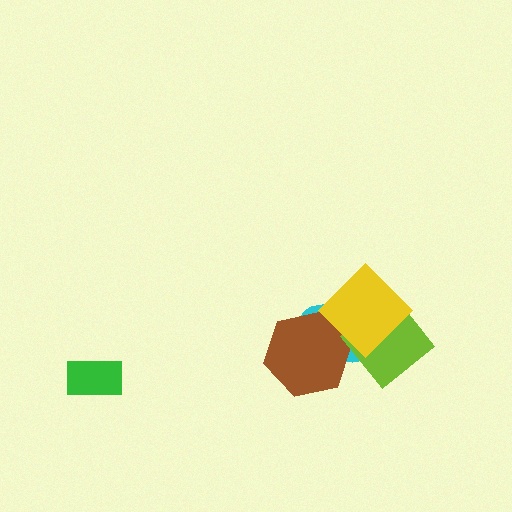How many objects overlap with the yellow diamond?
3 objects overlap with the yellow diamond.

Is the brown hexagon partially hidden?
Yes, it is partially covered by another shape.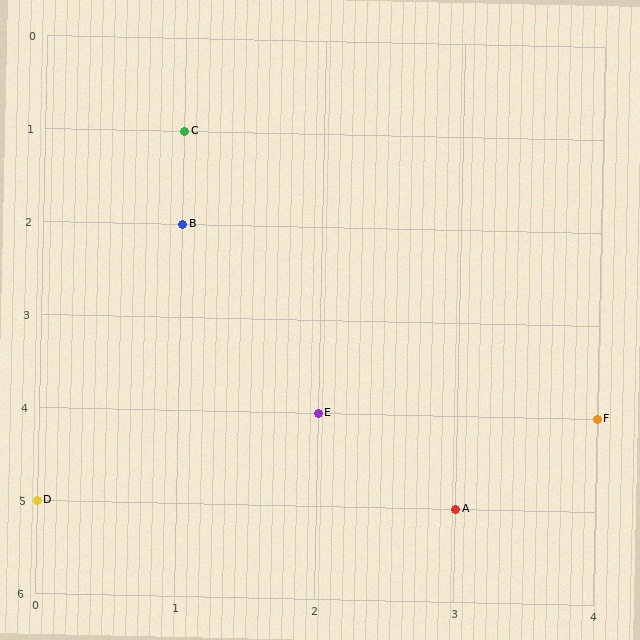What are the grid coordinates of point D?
Point D is at grid coordinates (0, 5).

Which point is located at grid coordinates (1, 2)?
Point B is at (1, 2).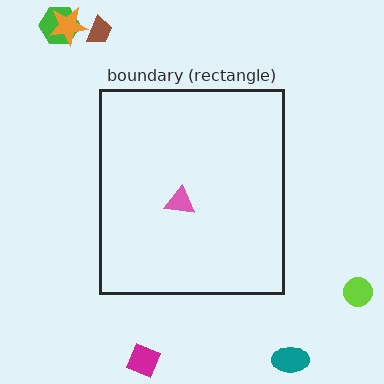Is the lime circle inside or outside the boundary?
Outside.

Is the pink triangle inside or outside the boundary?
Inside.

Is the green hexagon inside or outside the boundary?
Outside.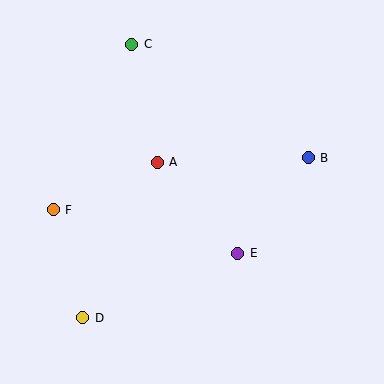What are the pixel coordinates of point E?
Point E is at (238, 253).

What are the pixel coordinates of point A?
Point A is at (157, 162).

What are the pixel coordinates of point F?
Point F is at (54, 210).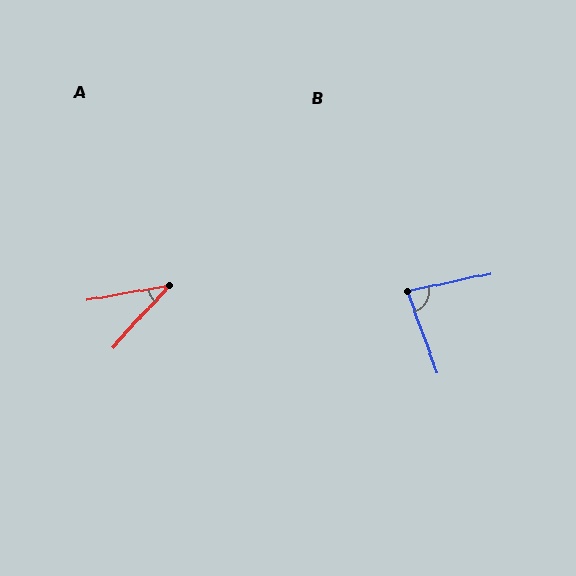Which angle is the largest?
B, at approximately 82 degrees.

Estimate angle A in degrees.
Approximately 38 degrees.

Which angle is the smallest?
A, at approximately 38 degrees.